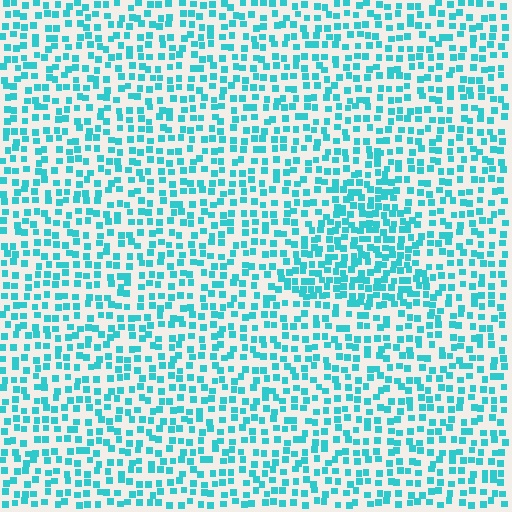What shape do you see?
I see a triangle.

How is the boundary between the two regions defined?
The boundary is defined by a change in element density (approximately 1.6x ratio). All elements are the same color, size, and shape.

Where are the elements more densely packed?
The elements are more densely packed inside the triangle boundary.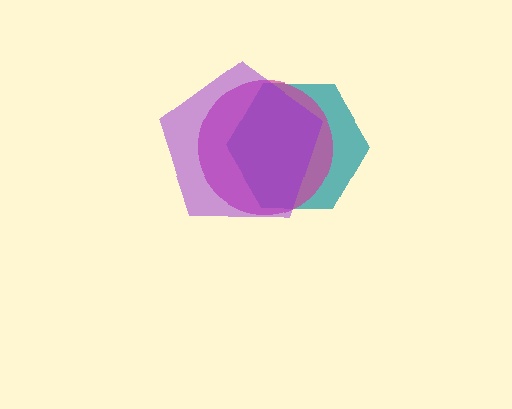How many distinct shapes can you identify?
There are 3 distinct shapes: a teal hexagon, a magenta circle, a purple pentagon.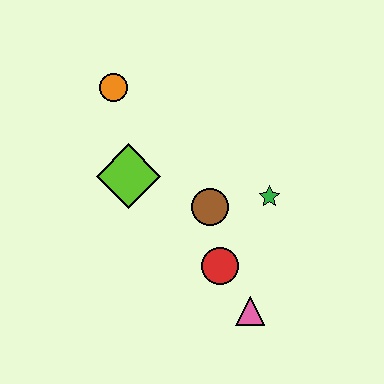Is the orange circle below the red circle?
No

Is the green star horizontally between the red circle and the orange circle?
No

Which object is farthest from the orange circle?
The pink triangle is farthest from the orange circle.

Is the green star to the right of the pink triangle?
Yes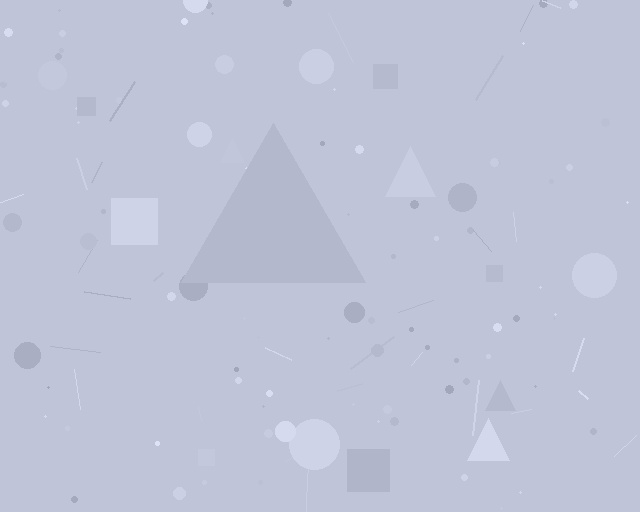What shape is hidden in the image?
A triangle is hidden in the image.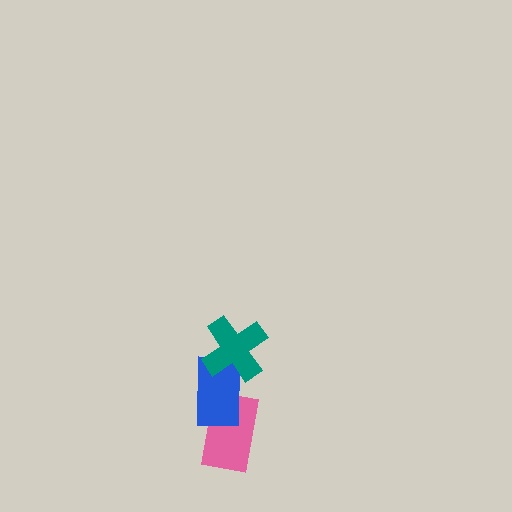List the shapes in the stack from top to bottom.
From top to bottom: the teal cross, the blue rectangle, the pink rectangle.